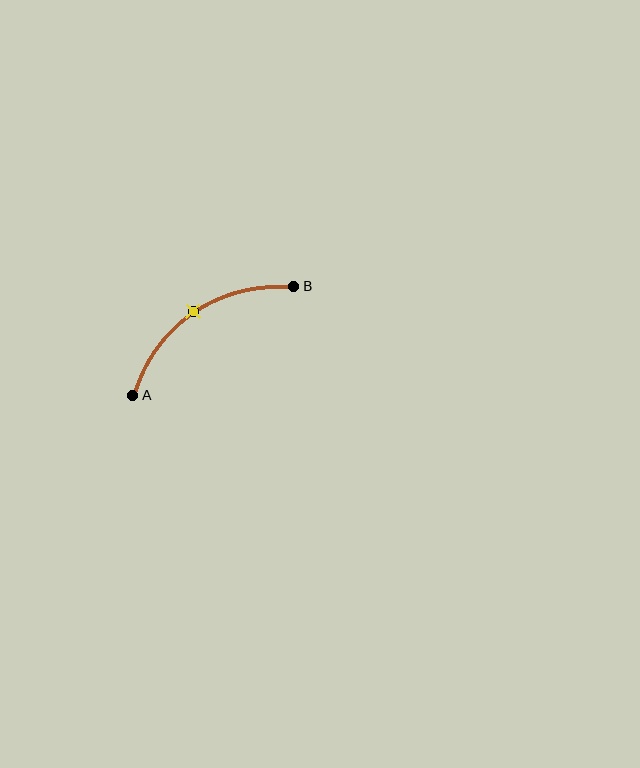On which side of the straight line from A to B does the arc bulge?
The arc bulges above and to the left of the straight line connecting A and B.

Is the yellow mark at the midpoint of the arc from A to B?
Yes. The yellow mark lies on the arc at equal arc-length from both A and B — it is the arc midpoint.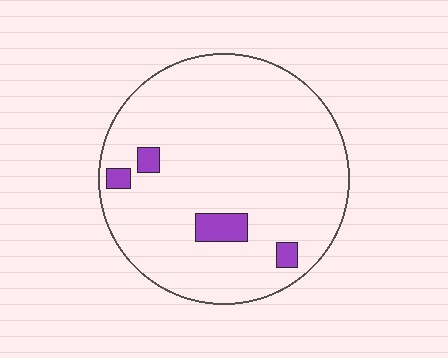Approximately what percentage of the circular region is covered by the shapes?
Approximately 5%.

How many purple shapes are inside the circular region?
4.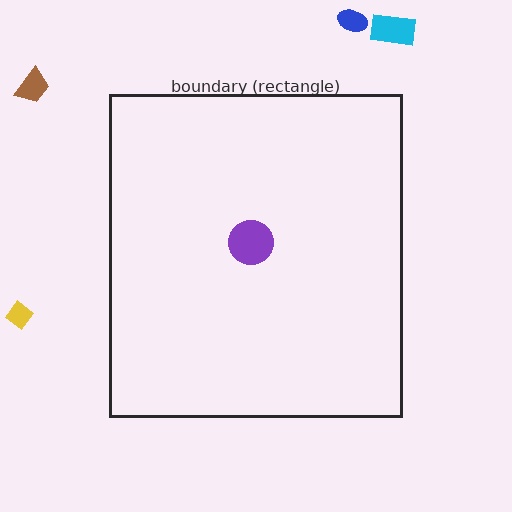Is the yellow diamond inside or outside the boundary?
Outside.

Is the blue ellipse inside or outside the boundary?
Outside.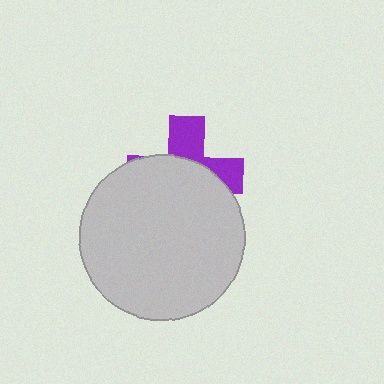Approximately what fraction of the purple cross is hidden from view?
Roughly 65% of the purple cross is hidden behind the light gray circle.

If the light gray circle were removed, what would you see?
You would see the complete purple cross.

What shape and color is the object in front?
The object in front is a light gray circle.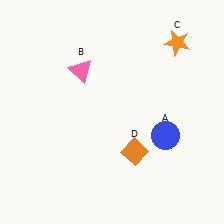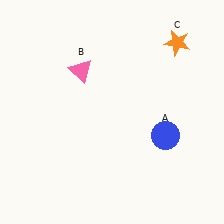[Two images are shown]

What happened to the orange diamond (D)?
The orange diamond (D) was removed in Image 2. It was in the bottom-right area of Image 1.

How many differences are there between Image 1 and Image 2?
There is 1 difference between the two images.